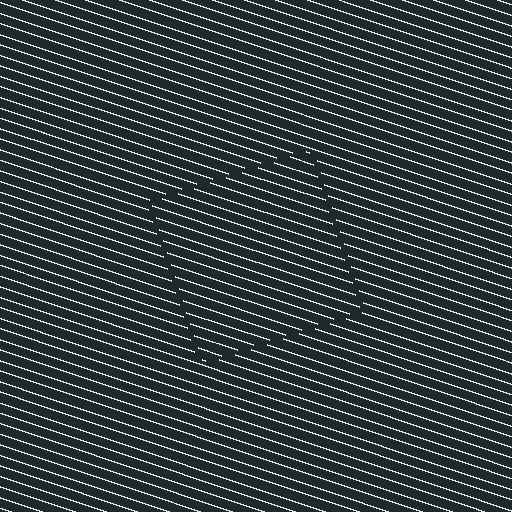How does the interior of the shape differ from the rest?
The interior of the shape contains the same grating, shifted by half a period — the contour is defined by the phase discontinuity where line-ends from the inner and outer gratings abut.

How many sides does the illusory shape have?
4 sides — the line-ends trace a square.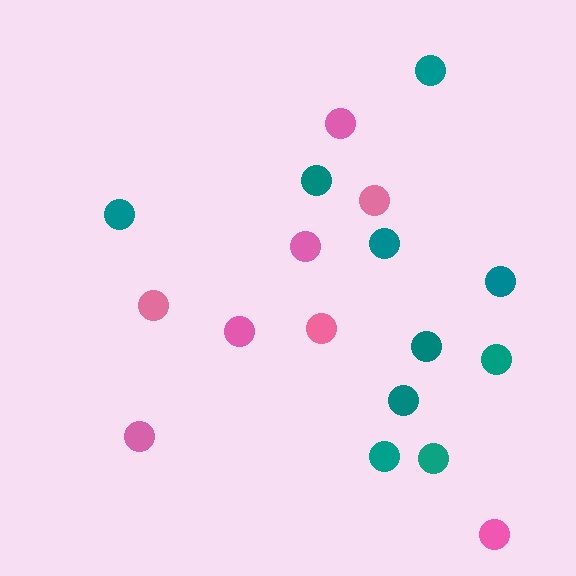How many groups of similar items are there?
There are 2 groups: one group of teal circles (10) and one group of pink circles (8).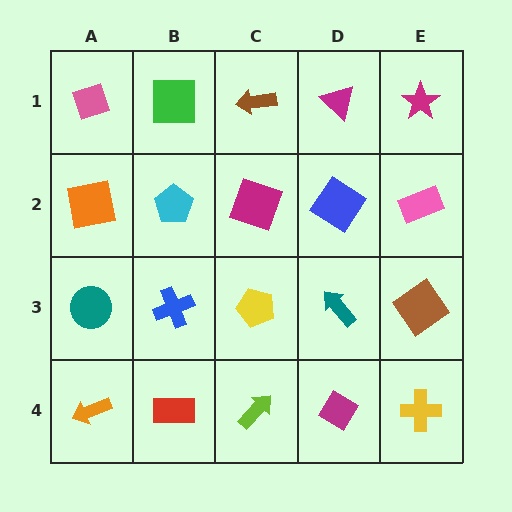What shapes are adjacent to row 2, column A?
A pink diamond (row 1, column A), a teal circle (row 3, column A), a cyan pentagon (row 2, column B).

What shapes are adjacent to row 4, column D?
A teal arrow (row 3, column D), a lime arrow (row 4, column C), a yellow cross (row 4, column E).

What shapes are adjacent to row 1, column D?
A blue diamond (row 2, column D), a brown arrow (row 1, column C), a magenta star (row 1, column E).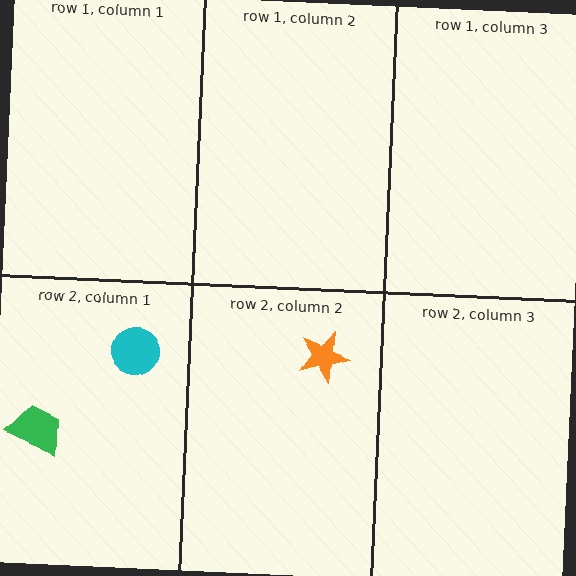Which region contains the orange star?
The row 2, column 2 region.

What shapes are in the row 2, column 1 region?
The cyan circle, the green trapezoid.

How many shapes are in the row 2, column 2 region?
1.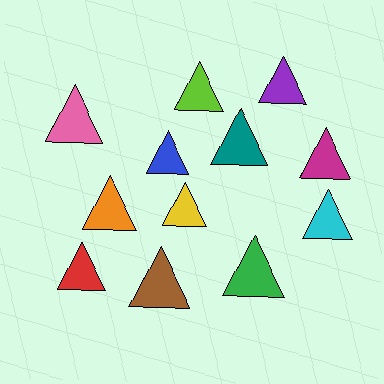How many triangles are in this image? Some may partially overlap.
There are 12 triangles.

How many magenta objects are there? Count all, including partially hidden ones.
There is 1 magenta object.